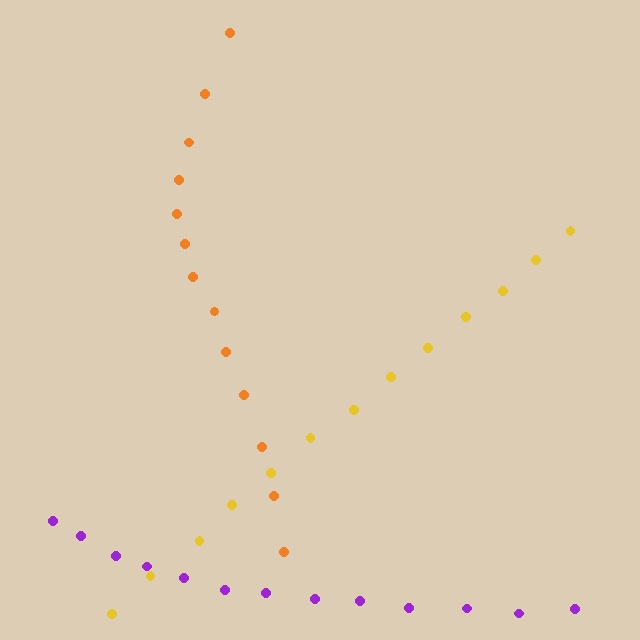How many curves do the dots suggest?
There are 3 distinct paths.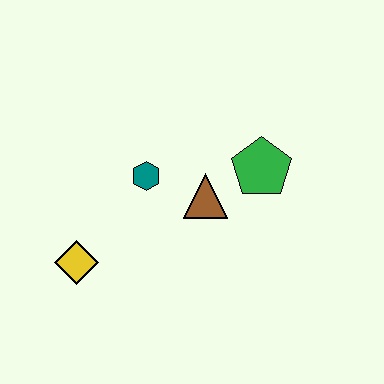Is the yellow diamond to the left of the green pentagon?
Yes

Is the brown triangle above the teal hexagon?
No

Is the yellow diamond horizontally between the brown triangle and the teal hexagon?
No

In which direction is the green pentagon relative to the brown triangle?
The green pentagon is to the right of the brown triangle.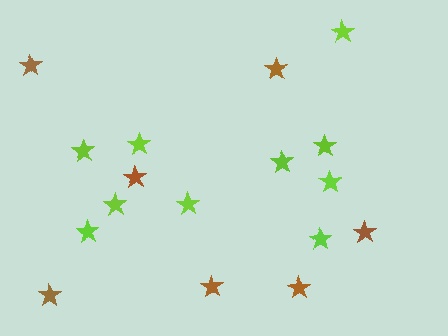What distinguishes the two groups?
There are 2 groups: one group of lime stars (10) and one group of brown stars (7).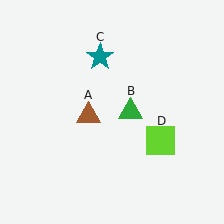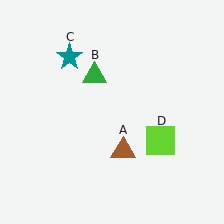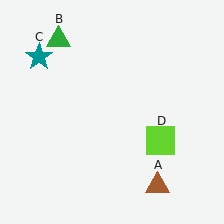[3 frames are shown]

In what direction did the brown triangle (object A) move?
The brown triangle (object A) moved down and to the right.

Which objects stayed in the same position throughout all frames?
Lime square (object D) remained stationary.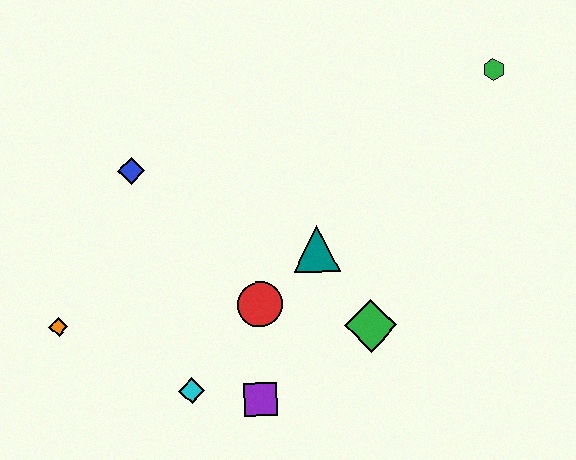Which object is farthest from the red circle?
The green hexagon is farthest from the red circle.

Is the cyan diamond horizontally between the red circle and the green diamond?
No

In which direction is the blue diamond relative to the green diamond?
The blue diamond is to the left of the green diamond.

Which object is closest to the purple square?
The cyan diamond is closest to the purple square.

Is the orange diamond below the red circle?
Yes